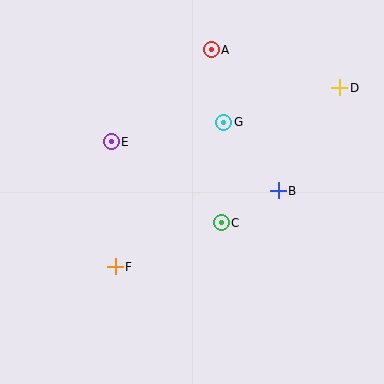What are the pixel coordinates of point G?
Point G is at (224, 122).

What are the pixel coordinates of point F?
Point F is at (115, 267).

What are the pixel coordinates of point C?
Point C is at (221, 223).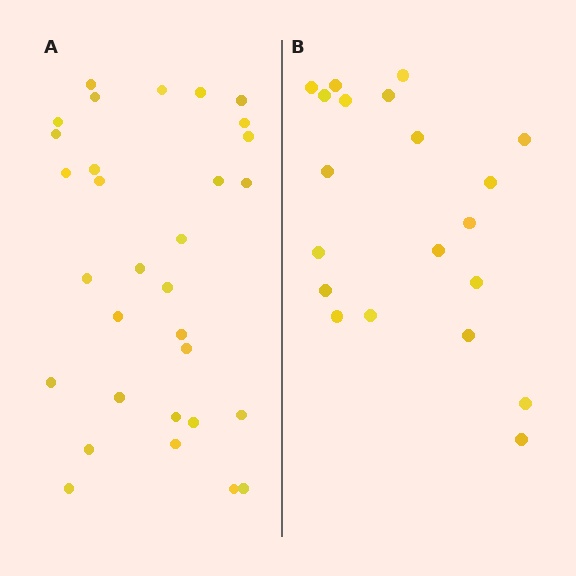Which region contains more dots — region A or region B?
Region A (the left region) has more dots.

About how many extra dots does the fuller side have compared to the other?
Region A has roughly 12 or so more dots than region B.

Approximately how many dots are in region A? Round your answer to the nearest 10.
About 30 dots. (The exact count is 31, which rounds to 30.)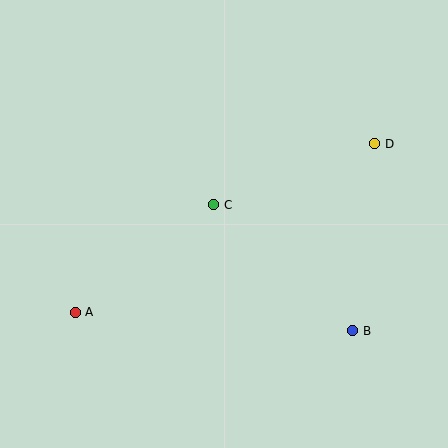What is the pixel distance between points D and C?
The distance between D and C is 172 pixels.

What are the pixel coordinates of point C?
Point C is at (214, 205).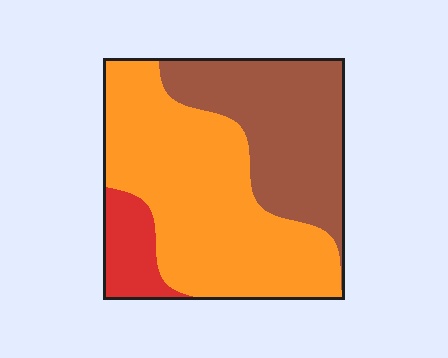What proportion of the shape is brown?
Brown takes up about one third (1/3) of the shape.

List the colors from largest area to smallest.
From largest to smallest: orange, brown, red.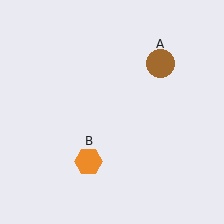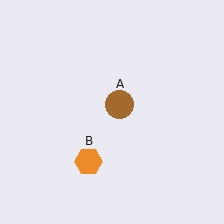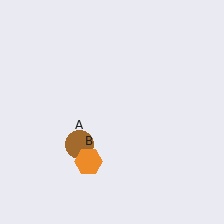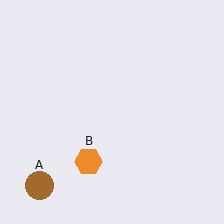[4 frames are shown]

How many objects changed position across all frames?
1 object changed position: brown circle (object A).